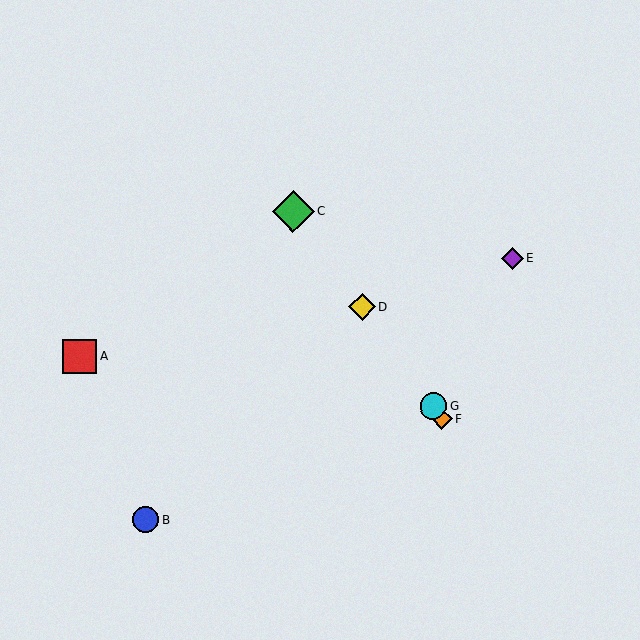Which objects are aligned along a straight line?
Objects C, D, F, G are aligned along a straight line.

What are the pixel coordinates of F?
Object F is at (442, 418).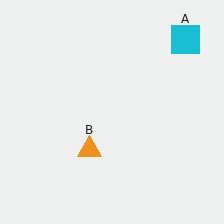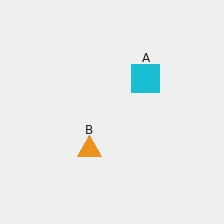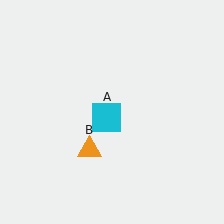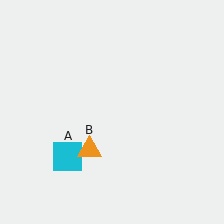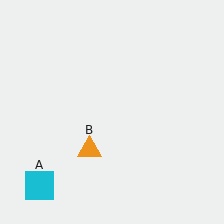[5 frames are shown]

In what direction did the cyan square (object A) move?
The cyan square (object A) moved down and to the left.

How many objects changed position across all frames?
1 object changed position: cyan square (object A).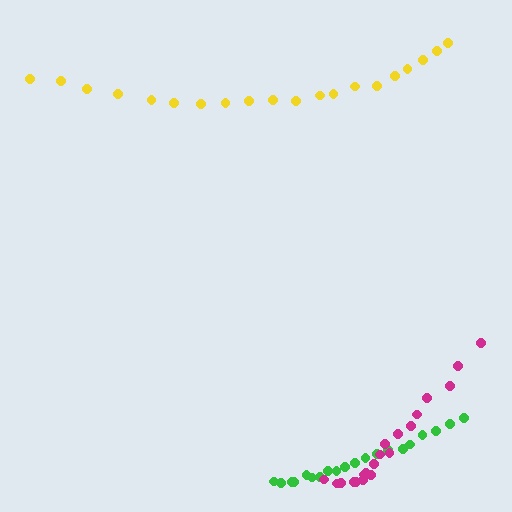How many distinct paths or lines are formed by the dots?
There are 3 distinct paths.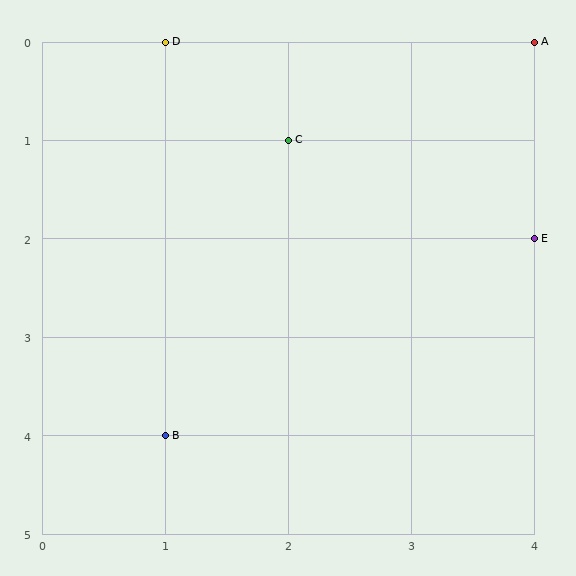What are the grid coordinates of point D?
Point D is at grid coordinates (1, 0).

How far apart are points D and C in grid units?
Points D and C are 1 column and 1 row apart (about 1.4 grid units diagonally).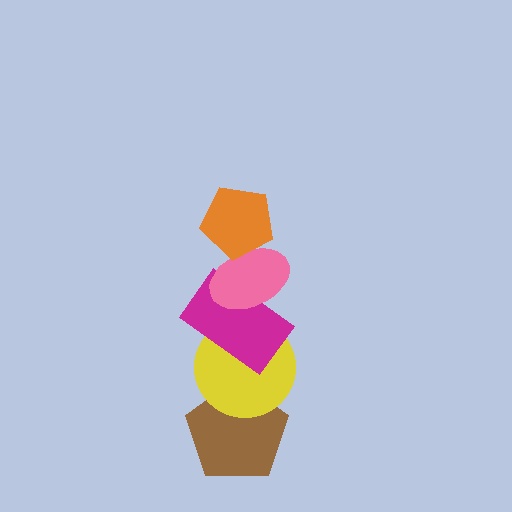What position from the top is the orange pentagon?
The orange pentagon is 1st from the top.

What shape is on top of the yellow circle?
The magenta rectangle is on top of the yellow circle.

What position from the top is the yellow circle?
The yellow circle is 4th from the top.